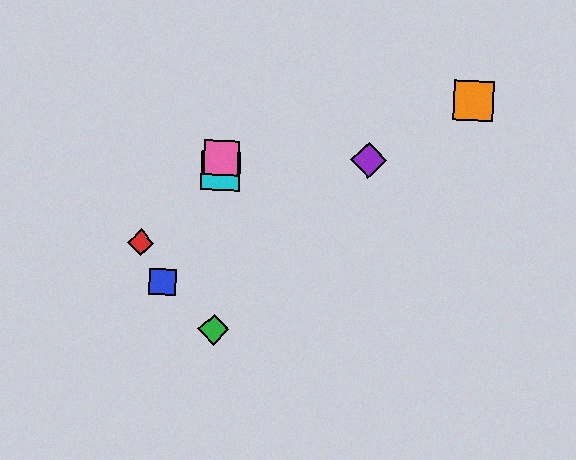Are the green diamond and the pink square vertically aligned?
Yes, both are at x≈214.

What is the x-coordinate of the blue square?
The blue square is at x≈163.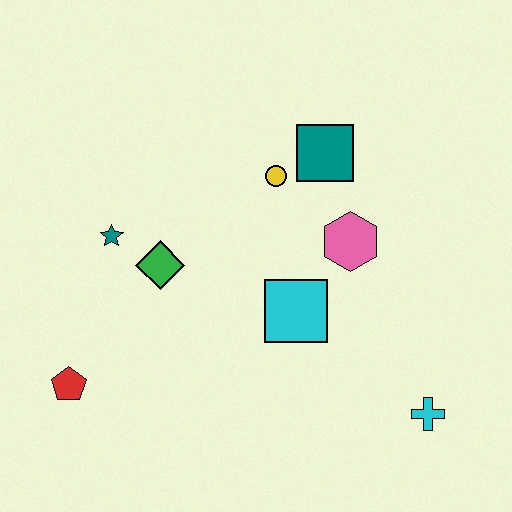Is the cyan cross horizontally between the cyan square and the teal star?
No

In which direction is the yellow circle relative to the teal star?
The yellow circle is to the right of the teal star.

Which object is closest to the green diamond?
The teal star is closest to the green diamond.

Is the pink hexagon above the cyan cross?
Yes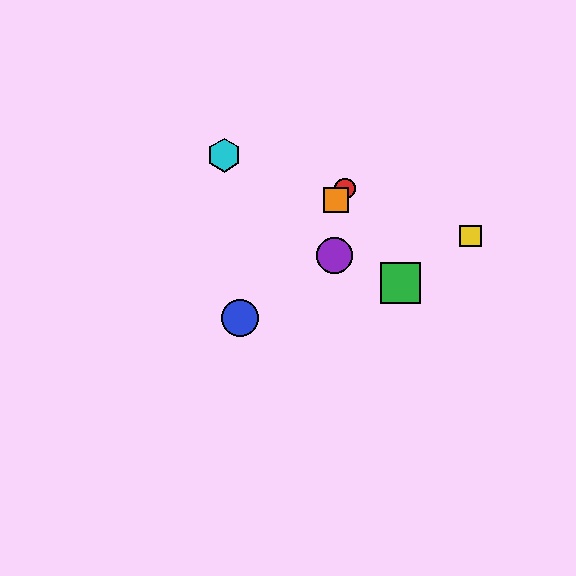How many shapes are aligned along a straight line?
3 shapes (the red circle, the blue circle, the orange square) are aligned along a straight line.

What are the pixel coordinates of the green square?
The green square is at (400, 283).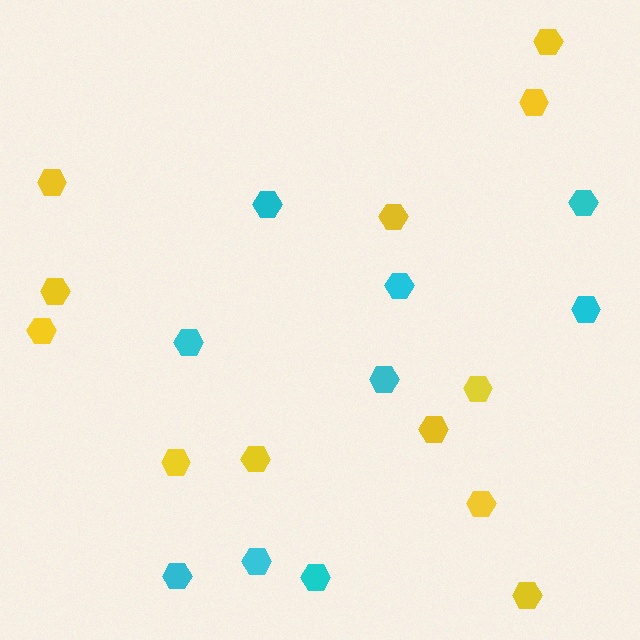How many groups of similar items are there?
There are 2 groups: one group of cyan hexagons (9) and one group of yellow hexagons (12).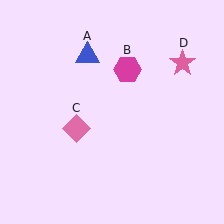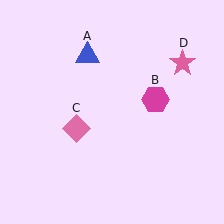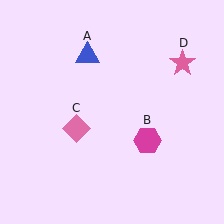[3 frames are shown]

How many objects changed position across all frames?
1 object changed position: magenta hexagon (object B).